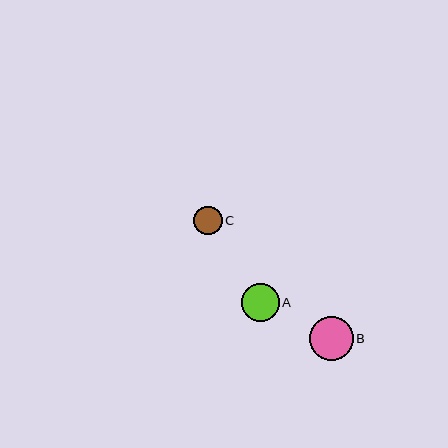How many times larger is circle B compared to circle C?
Circle B is approximately 1.5 times the size of circle C.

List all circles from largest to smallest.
From largest to smallest: B, A, C.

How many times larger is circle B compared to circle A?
Circle B is approximately 1.1 times the size of circle A.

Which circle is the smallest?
Circle C is the smallest with a size of approximately 28 pixels.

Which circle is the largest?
Circle B is the largest with a size of approximately 44 pixels.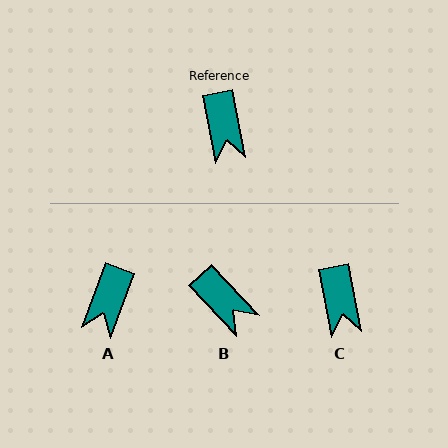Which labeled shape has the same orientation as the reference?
C.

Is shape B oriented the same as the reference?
No, it is off by about 33 degrees.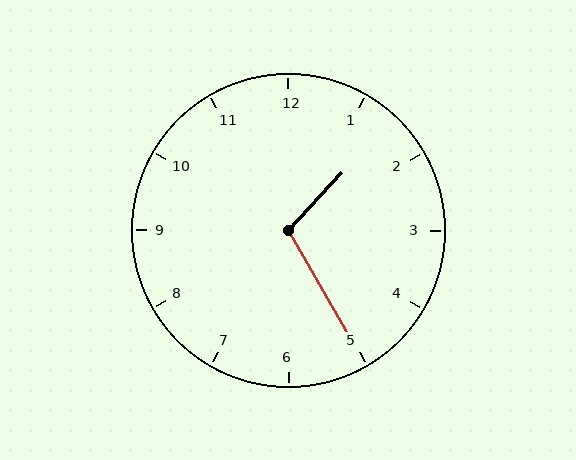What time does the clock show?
1:25.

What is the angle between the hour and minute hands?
Approximately 108 degrees.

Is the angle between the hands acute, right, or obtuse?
It is obtuse.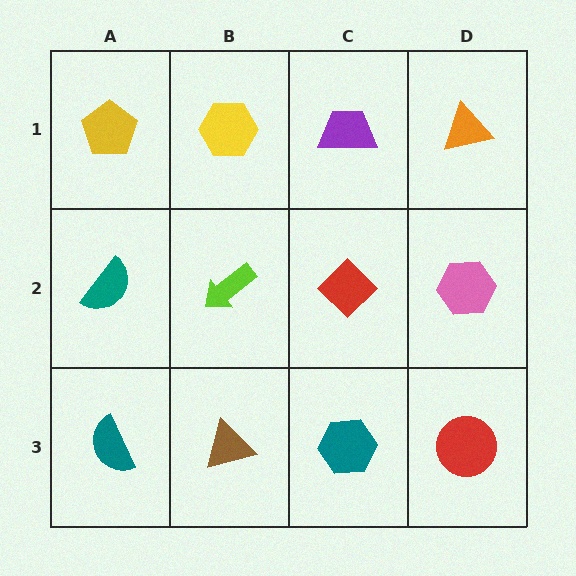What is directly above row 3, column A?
A teal semicircle.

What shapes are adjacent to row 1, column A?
A teal semicircle (row 2, column A), a yellow hexagon (row 1, column B).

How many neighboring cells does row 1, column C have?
3.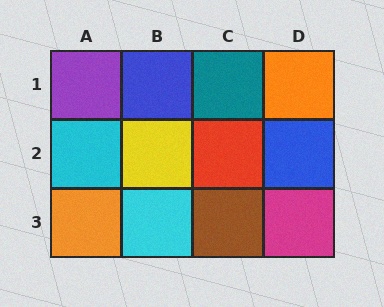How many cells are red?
1 cell is red.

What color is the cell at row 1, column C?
Teal.